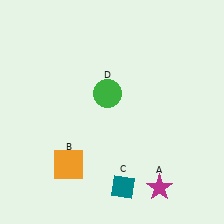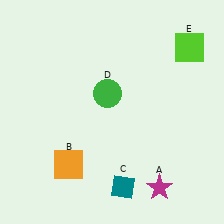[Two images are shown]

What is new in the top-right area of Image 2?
A lime square (E) was added in the top-right area of Image 2.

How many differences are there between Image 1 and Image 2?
There is 1 difference between the two images.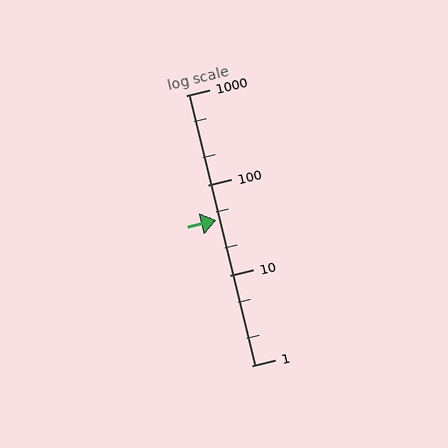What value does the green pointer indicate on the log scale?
The pointer indicates approximately 41.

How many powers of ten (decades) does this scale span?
The scale spans 3 decades, from 1 to 1000.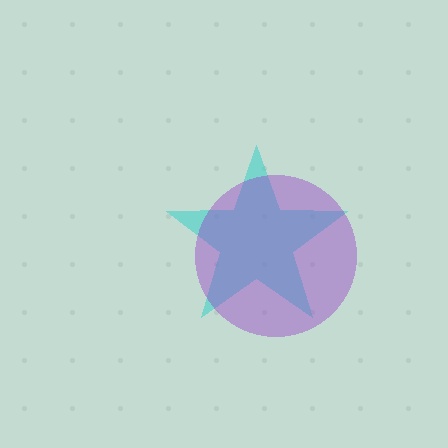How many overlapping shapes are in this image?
There are 2 overlapping shapes in the image.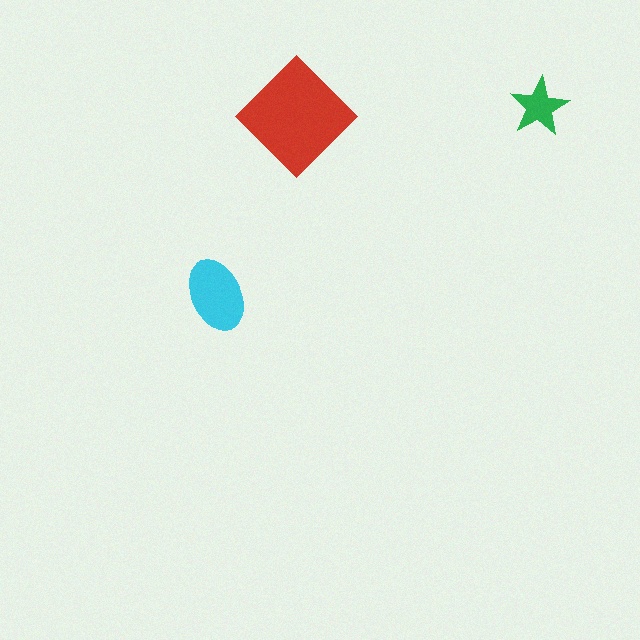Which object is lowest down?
The cyan ellipse is bottommost.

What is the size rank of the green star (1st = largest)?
3rd.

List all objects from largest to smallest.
The red diamond, the cyan ellipse, the green star.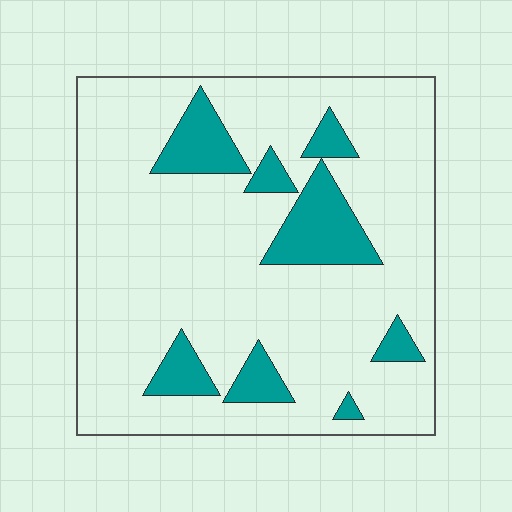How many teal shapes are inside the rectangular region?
8.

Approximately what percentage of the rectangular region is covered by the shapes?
Approximately 15%.